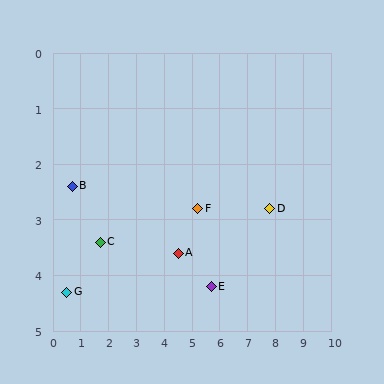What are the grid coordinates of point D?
Point D is at approximately (7.8, 2.8).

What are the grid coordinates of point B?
Point B is at approximately (0.7, 2.4).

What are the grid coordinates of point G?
Point G is at approximately (0.5, 4.3).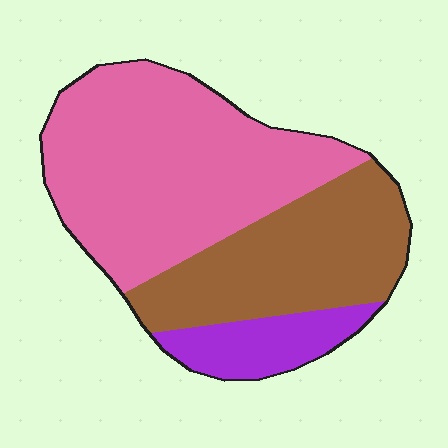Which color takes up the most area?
Pink, at roughly 55%.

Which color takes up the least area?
Purple, at roughly 15%.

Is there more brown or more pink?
Pink.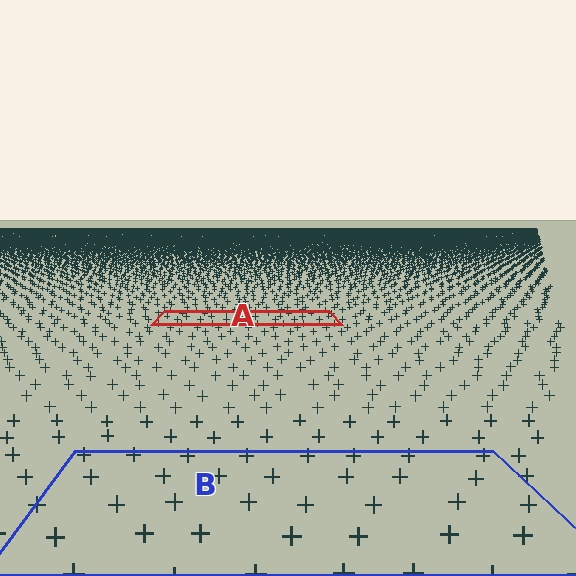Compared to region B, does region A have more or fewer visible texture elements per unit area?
Region A has more texture elements per unit area — they are packed more densely because it is farther away.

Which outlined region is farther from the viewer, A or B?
Region A is farther from the viewer — the texture elements inside it appear smaller and more densely packed.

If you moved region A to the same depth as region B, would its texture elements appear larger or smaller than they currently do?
They would appear larger. At a closer depth, the same texture elements are projected at a bigger on-screen size.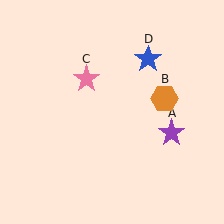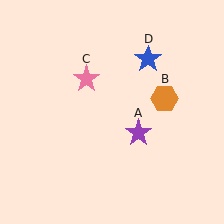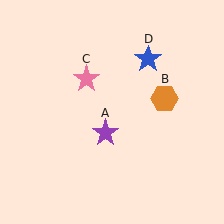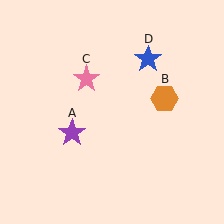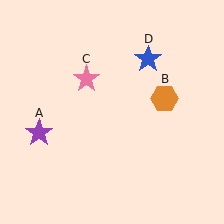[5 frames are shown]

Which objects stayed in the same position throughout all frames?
Orange hexagon (object B) and pink star (object C) and blue star (object D) remained stationary.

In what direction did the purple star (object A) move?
The purple star (object A) moved left.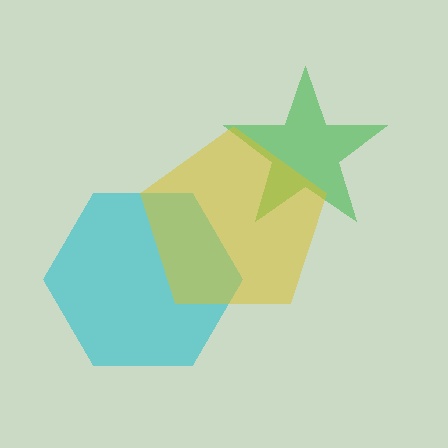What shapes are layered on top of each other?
The layered shapes are: a cyan hexagon, a green star, a yellow pentagon.